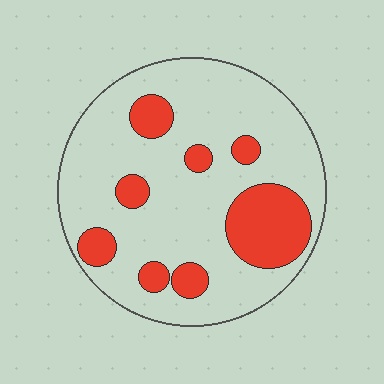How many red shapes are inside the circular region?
8.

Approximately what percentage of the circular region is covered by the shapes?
Approximately 25%.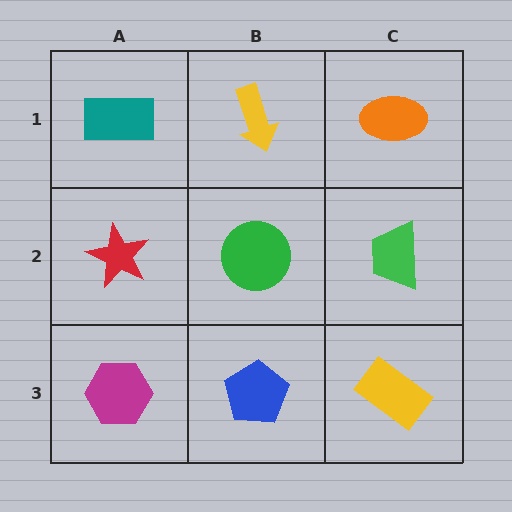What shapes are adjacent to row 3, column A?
A red star (row 2, column A), a blue pentagon (row 3, column B).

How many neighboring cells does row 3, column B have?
3.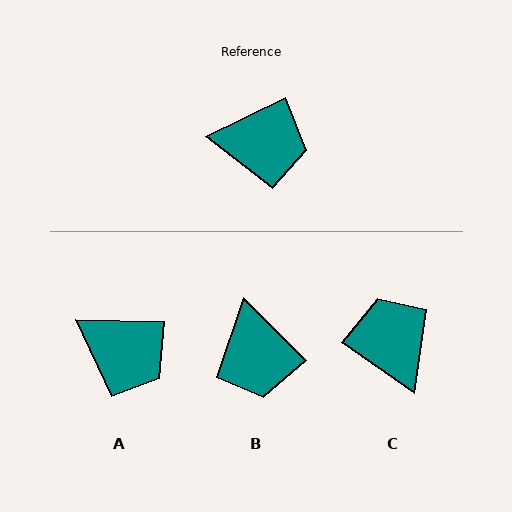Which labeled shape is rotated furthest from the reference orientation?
C, about 119 degrees away.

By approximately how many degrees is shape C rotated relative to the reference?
Approximately 119 degrees counter-clockwise.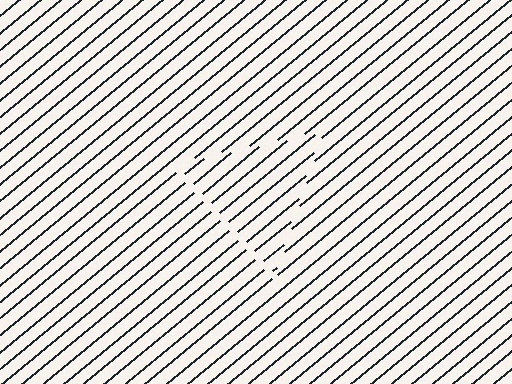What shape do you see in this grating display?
An illusory triangle. The interior of the shape contains the same grating, shifted by half a period — the contour is defined by the phase discontinuity where line-ends from the inner and outer gratings abut.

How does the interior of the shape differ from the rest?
The interior of the shape contains the same grating, shifted by half a period — the contour is defined by the phase discontinuity where line-ends from the inner and outer gratings abut.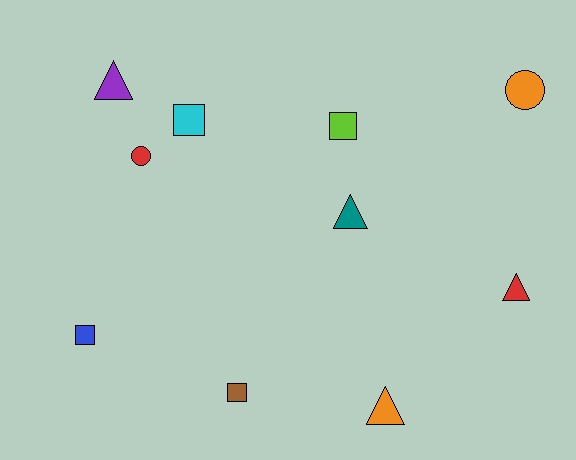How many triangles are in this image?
There are 4 triangles.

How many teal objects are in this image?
There is 1 teal object.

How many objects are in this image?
There are 10 objects.